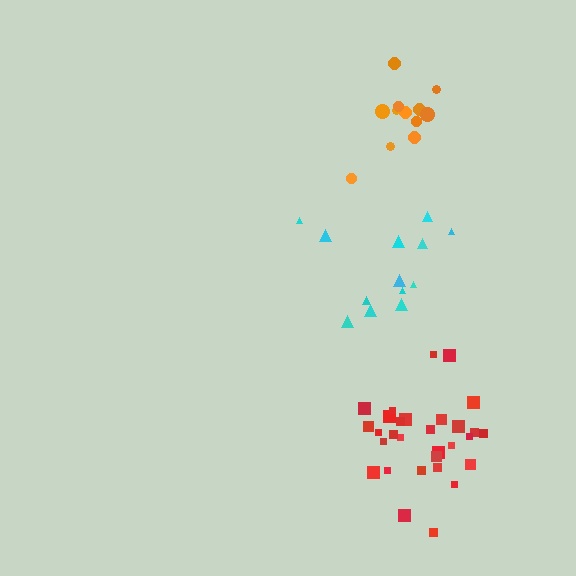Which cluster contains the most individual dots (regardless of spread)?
Red (30).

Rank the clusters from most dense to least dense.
red, orange, cyan.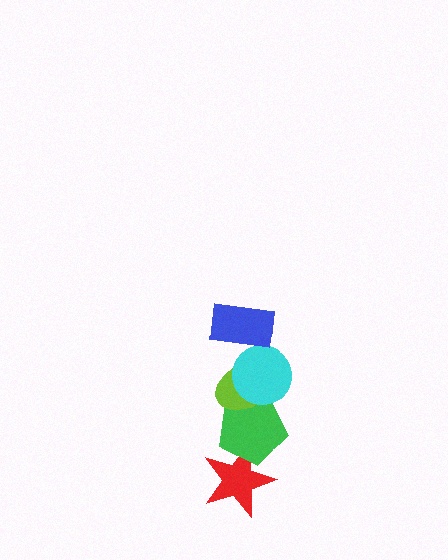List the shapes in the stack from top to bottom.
From top to bottom: the blue rectangle, the cyan circle, the lime ellipse, the green pentagon, the red star.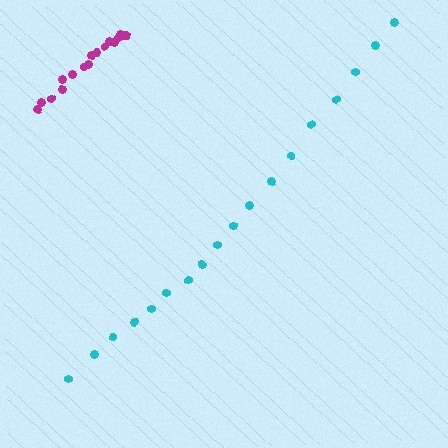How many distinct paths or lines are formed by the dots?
There are 2 distinct paths.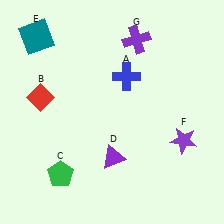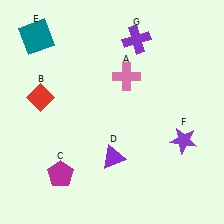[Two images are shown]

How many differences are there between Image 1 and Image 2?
There are 2 differences between the two images.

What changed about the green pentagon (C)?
In Image 1, C is green. In Image 2, it changed to magenta.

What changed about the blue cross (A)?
In Image 1, A is blue. In Image 2, it changed to pink.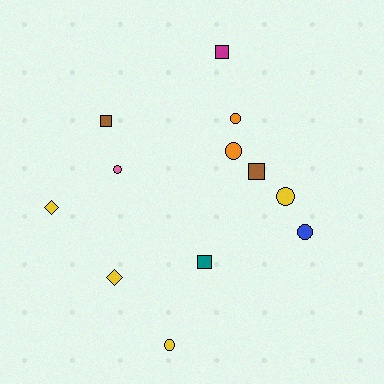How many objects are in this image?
There are 12 objects.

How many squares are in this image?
There are 4 squares.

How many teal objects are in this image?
There is 1 teal object.